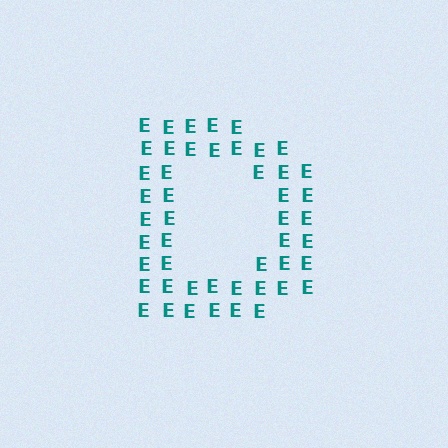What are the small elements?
The small elements are letter E's.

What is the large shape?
The large shape is the letter D.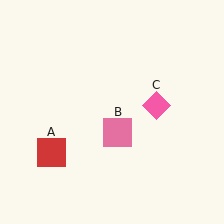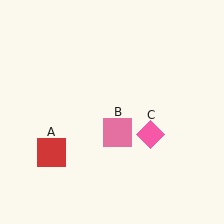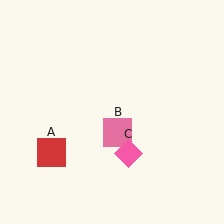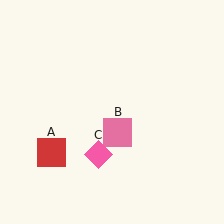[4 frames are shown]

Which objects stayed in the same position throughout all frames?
Red square (object A) and pink square (object B) remained stationary.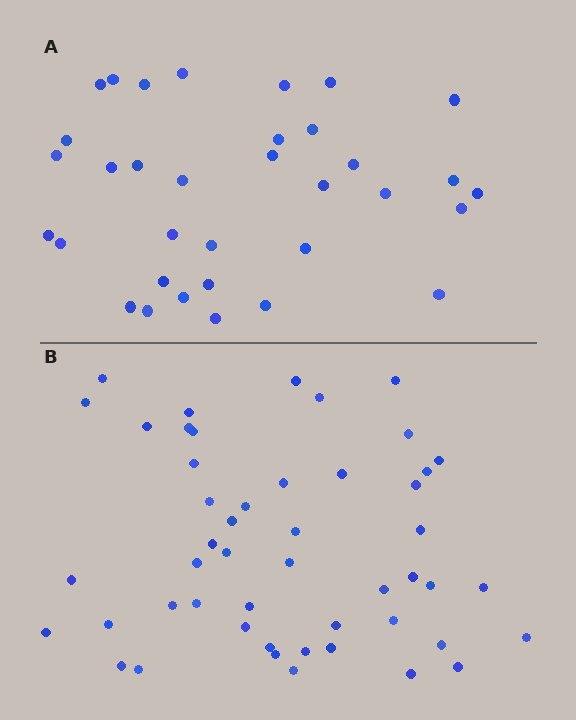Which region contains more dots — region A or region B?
Region B (the bottom region) has more dots.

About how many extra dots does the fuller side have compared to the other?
Region B has approximately 15 more dots than region A.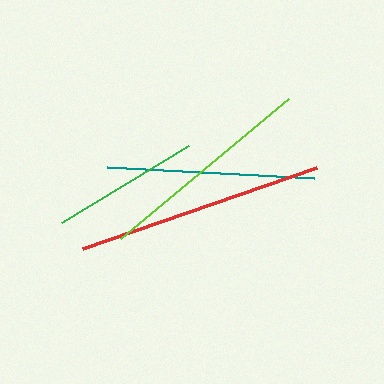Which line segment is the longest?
The red line is the longest at approximately 248 pixels.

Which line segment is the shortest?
The green line is the shortest at approximately 148 pixels.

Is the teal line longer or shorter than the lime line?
The lime line is longer than the teal line.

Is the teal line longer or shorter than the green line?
The teal line is longer than the green line.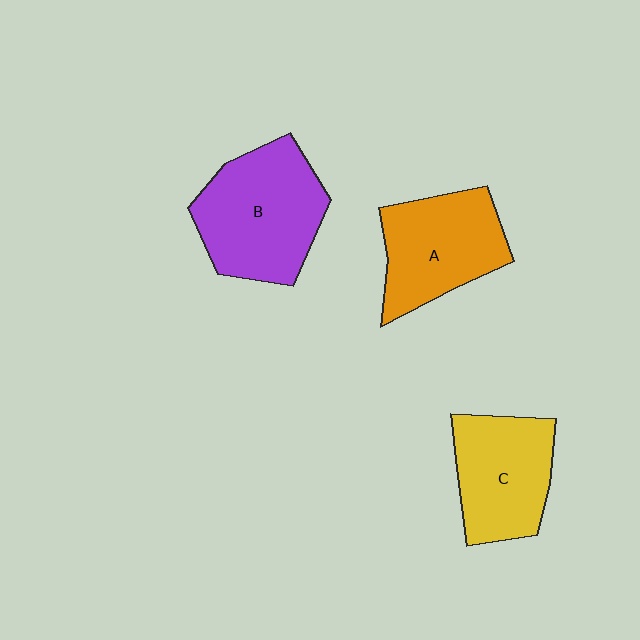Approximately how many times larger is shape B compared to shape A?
Approximately 1.2 times.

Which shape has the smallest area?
Shape C (yellow).